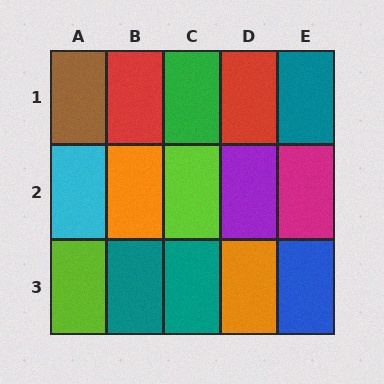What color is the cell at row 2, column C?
Lime.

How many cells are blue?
1 cell is blue.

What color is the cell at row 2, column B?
Orange.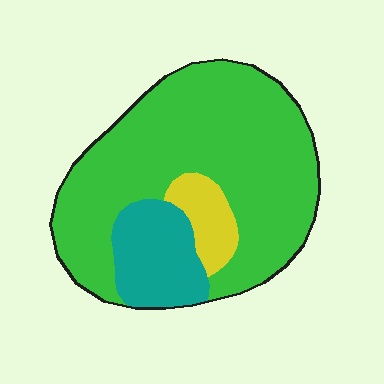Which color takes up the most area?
Green, at roughly 75%.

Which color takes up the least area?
Yellow, at roughly 10%.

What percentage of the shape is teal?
Teal takes up about one sixth (1/6) of the shape.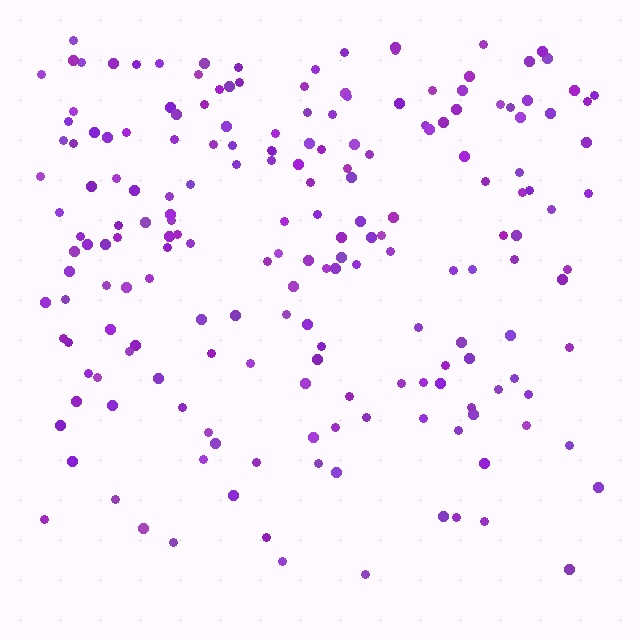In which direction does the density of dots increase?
From bottom to top, with the top side densest.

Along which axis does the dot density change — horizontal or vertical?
Vertical.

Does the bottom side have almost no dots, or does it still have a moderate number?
Still a moderate number, just noticeably fewer than the top.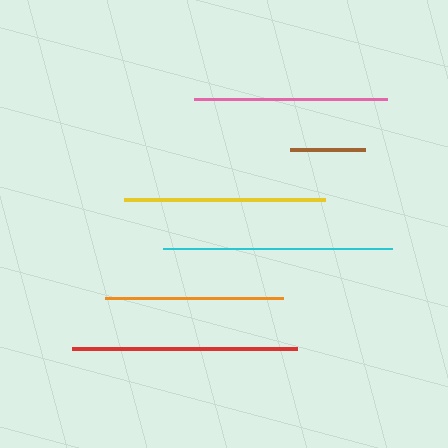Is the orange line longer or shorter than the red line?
The red line is longer than the orange line.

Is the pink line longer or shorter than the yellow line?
The yellow line is longer than the pink line.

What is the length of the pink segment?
The pink segment is approximately 193 pixels long.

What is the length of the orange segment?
The orange segment is approximately 178 pixels long.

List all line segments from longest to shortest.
From longest to shortest: cyan, red, yellow, pink, orange, brown.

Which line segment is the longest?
The cyan line is the longest at approximately 230 pixels.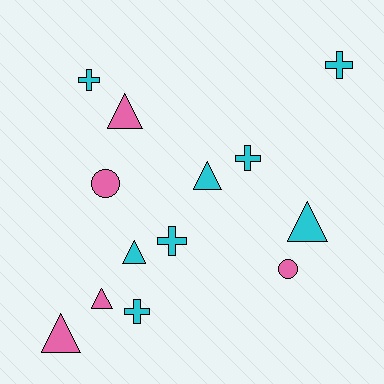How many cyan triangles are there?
There are 3 cyan triangles.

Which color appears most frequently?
Cyan, with 8 objects.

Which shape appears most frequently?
Triangle, with 6 objects.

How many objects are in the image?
There are 13 objects.